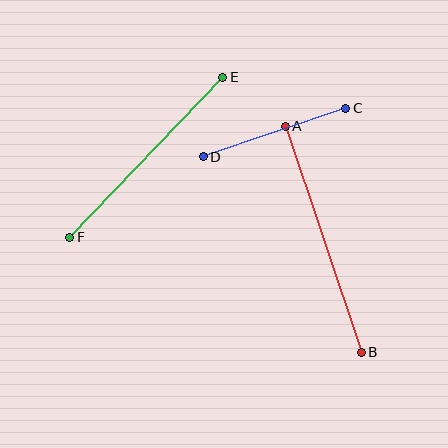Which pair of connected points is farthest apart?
Points A and B are farthest apart.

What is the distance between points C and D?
The distance is approximately 151 pixels.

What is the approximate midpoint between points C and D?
The midpoint is at approximately (274, 132) pixels.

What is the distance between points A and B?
The distance is approximately 239 pixels.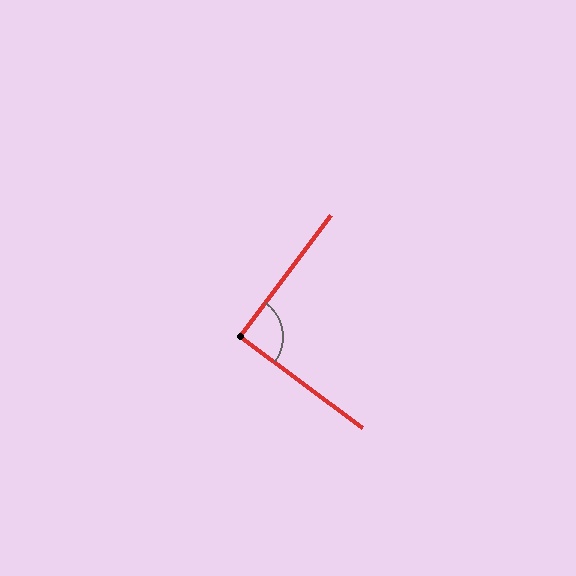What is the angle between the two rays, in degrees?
Approximately 90 degrees.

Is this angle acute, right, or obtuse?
It is approximately a right angle.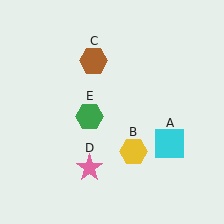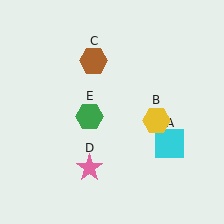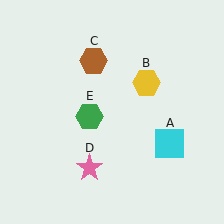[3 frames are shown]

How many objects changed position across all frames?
1 object changed position: yellow hexagon (object B).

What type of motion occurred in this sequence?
The yellow hexagon (object B) rotated counterclockwise around the center of the scene.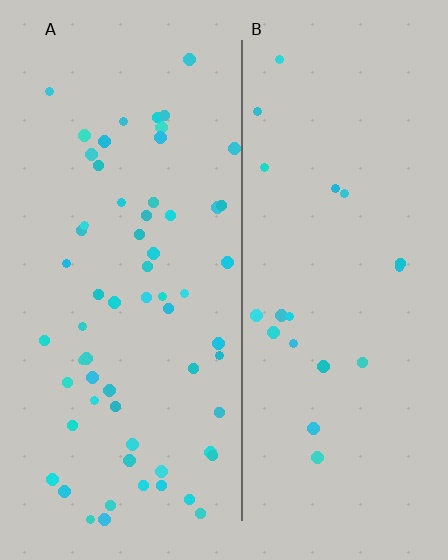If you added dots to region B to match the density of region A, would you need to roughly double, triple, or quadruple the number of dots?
Approximately triple.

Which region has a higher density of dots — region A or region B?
A (the left).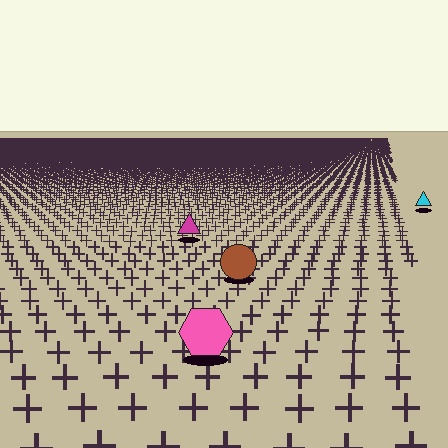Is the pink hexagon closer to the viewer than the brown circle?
Yes. The pink hexagon is closer — you can tell from the texture gradient: the ground texture is coarser near it.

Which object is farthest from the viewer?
The cyan triangle is farthest from the viewer. It appears smaller and the ground texture around it is denser.